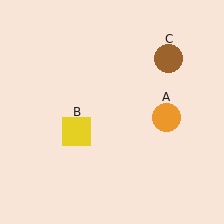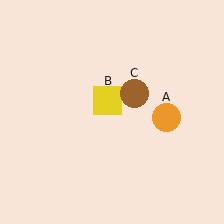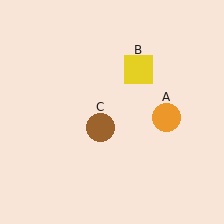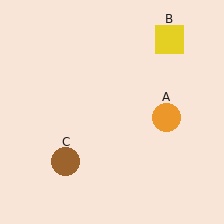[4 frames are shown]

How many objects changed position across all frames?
2 objects changed position: yellow square (object B), brown circle (object C).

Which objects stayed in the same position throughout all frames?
Orange circle (object A) remained stationary.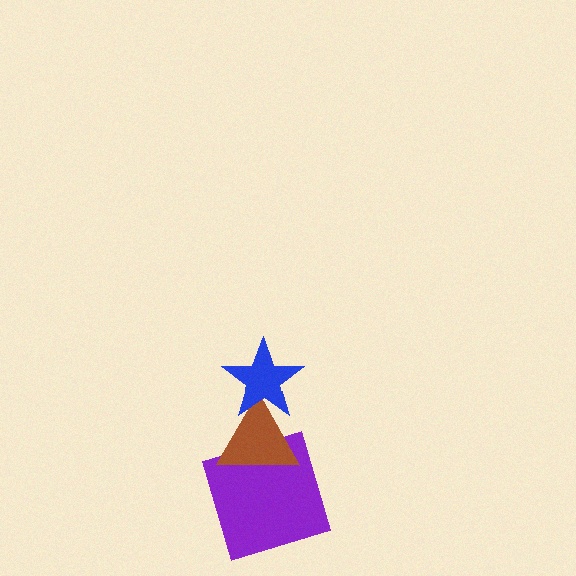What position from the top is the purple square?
The purple square is 3rd from the top.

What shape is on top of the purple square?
The brown triangle is on top of the purple square.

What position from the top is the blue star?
The blue star is 1st from the top.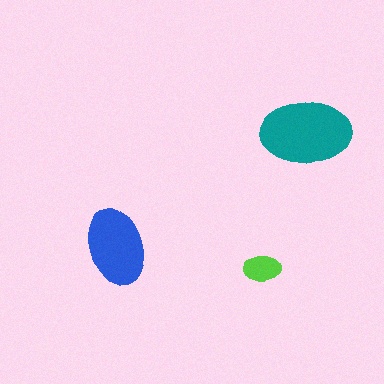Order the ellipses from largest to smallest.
the teal one, the blue one, the lime one.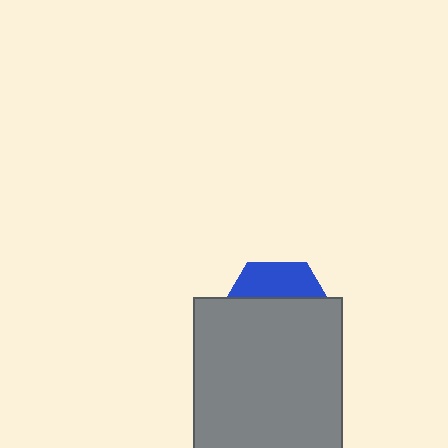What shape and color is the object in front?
The object in front is a gray rectangle.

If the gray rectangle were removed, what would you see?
You would see the complete blue hexagon.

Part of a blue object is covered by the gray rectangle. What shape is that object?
It is a hexagon.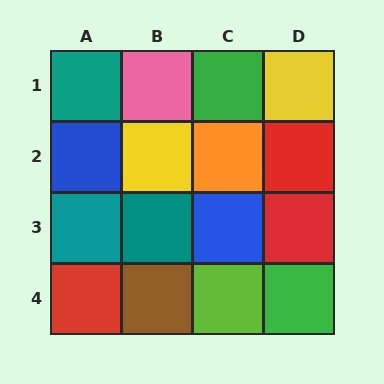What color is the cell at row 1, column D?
Yellow.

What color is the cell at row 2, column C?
Orange.